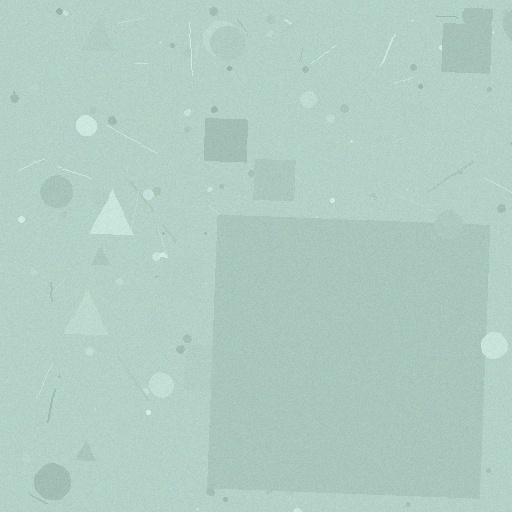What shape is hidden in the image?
A square is hidden in the image.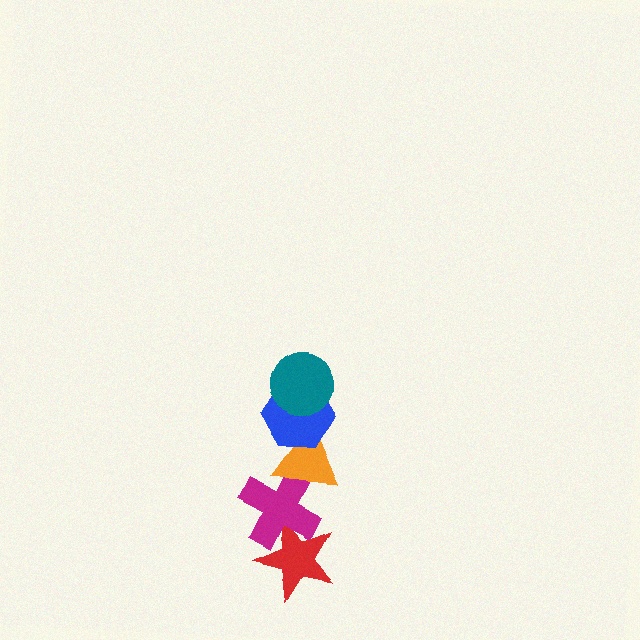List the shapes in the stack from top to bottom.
From top to bottom: the teal circle, the blue hexagon, the orange triangle, the magenta cross, the red star.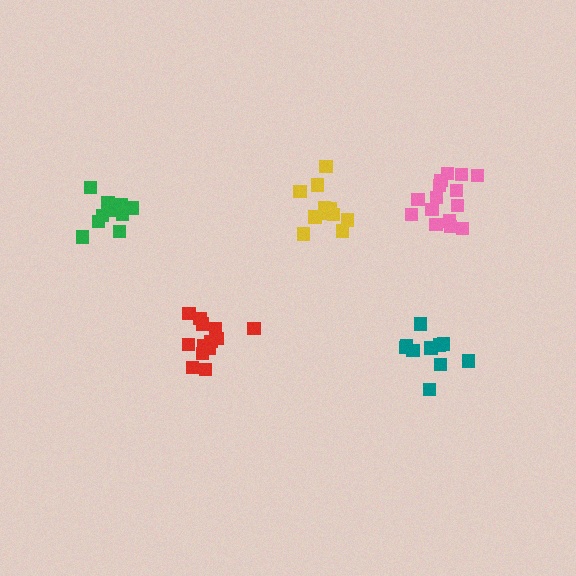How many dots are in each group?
Group 1: 11 dots, Group 2: 10 dots, Group 3: 10 dots, Group 4: 15 dots, Group 5: 13 dots (59 total).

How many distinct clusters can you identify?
There are 5 distinct clusters.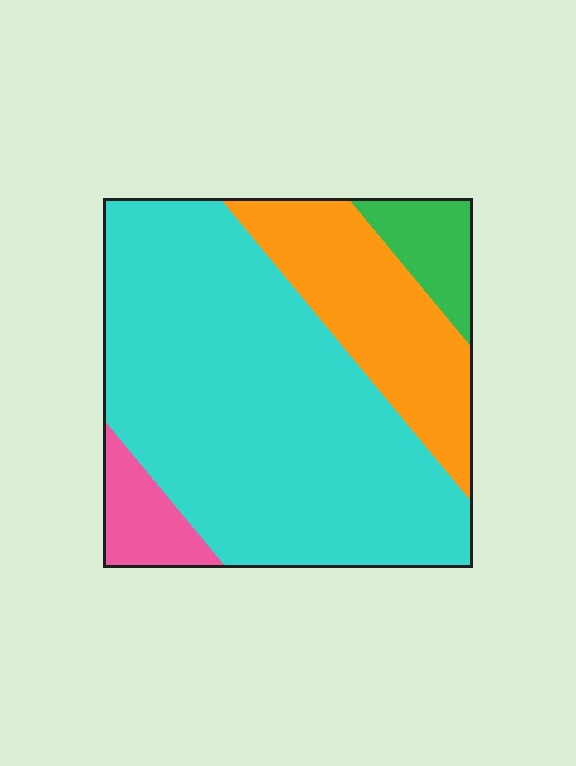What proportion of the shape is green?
Green covers 7% of the shape.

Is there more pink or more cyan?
Cyan.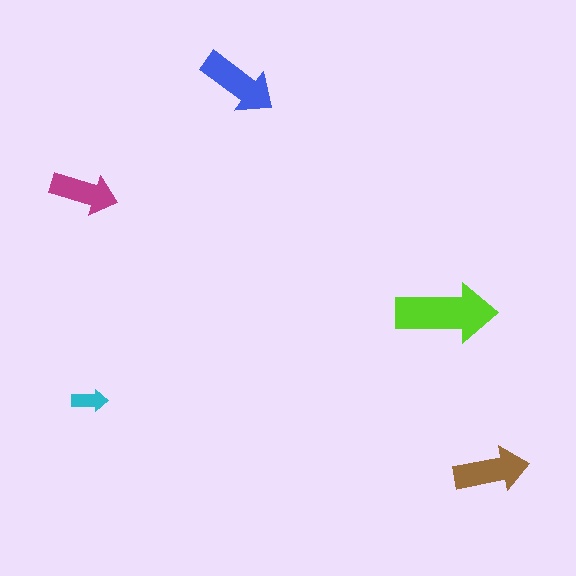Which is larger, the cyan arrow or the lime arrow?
The lime one.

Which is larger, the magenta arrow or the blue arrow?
The blue one.